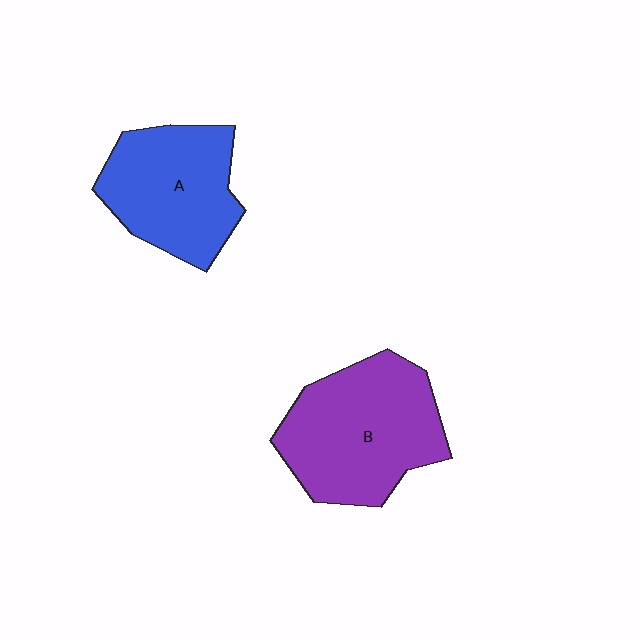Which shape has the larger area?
Shape B (purple).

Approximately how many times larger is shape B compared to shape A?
Approximately 1.2 times.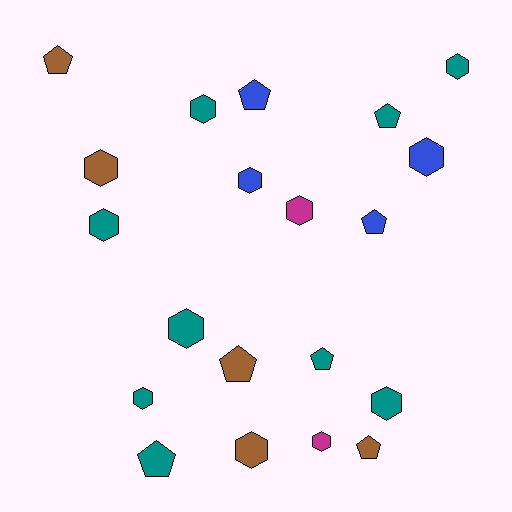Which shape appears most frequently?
Hexagon, with 12 objects.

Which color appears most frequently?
Teal, with 9 objects.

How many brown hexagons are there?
There are 2 brown hexagons.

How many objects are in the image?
There are 20 objects.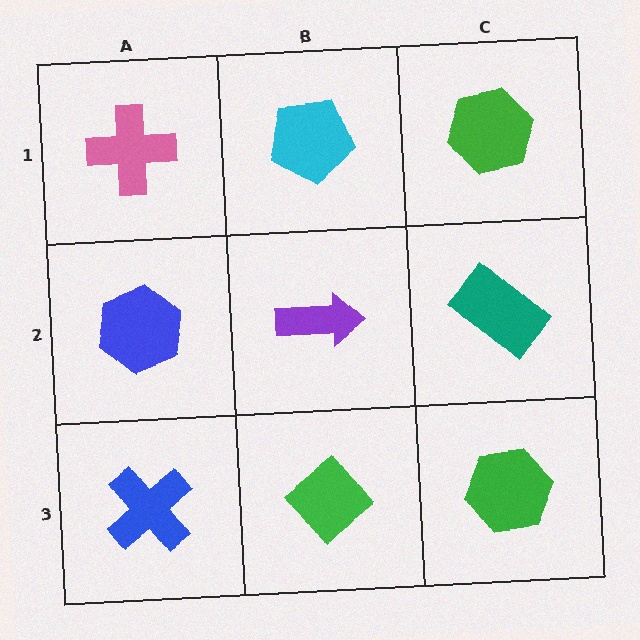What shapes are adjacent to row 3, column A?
A blue hexagon (row 2, column A), a green diamond (row 3, column B).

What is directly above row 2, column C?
A green hexagon.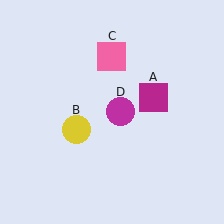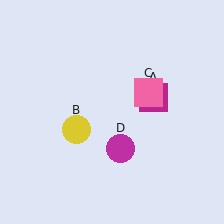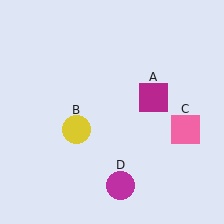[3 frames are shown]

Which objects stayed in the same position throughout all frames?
Magenta square (object A) and yellow circle (object B) remained stationary.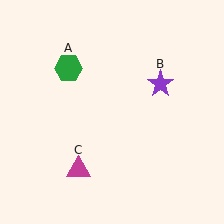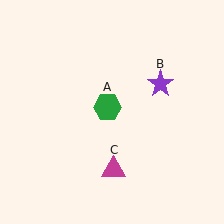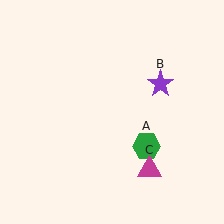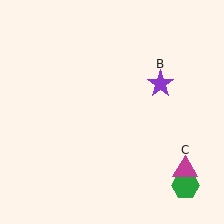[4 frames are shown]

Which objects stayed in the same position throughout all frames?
Purple star (object B) remained stationary.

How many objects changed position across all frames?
2 objects changed position: green hexagon (object A), magenta triangle (object C).